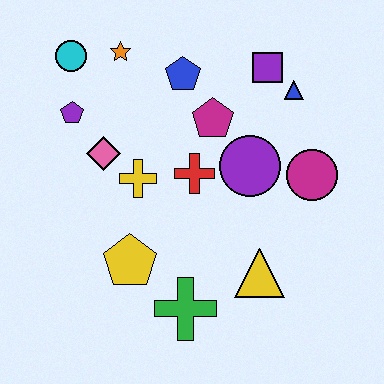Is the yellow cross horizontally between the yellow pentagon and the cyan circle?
No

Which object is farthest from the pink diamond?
The magenta circle is farthest from the pink diamond.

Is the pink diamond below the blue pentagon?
Yes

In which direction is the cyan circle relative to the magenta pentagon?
The cyan circle is to the left of the magenta pentagon.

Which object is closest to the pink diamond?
The yellow cross is closest to the pink diamond.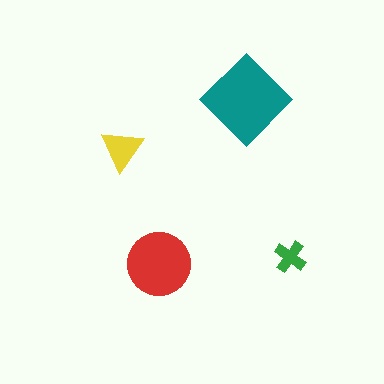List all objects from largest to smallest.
The teal diamond, the red circle, the yellow triangle, the green cross.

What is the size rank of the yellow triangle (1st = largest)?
3rd.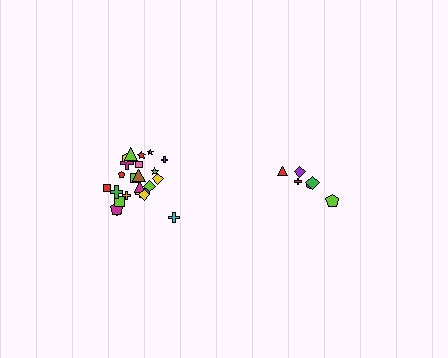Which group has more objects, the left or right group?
The left group.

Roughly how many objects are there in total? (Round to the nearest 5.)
Roughly 30 objects in total.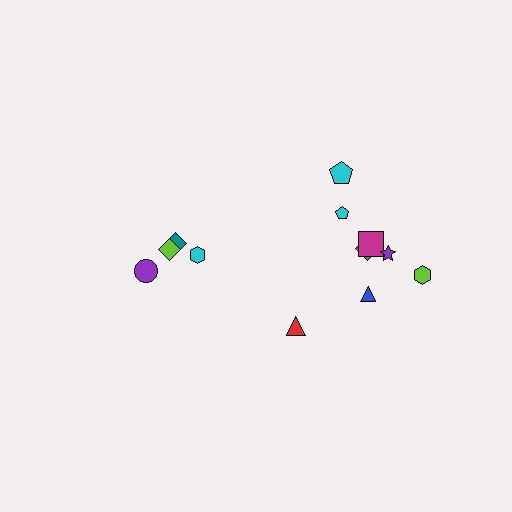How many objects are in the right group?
There are 8 objects.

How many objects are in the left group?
There are 4 objects.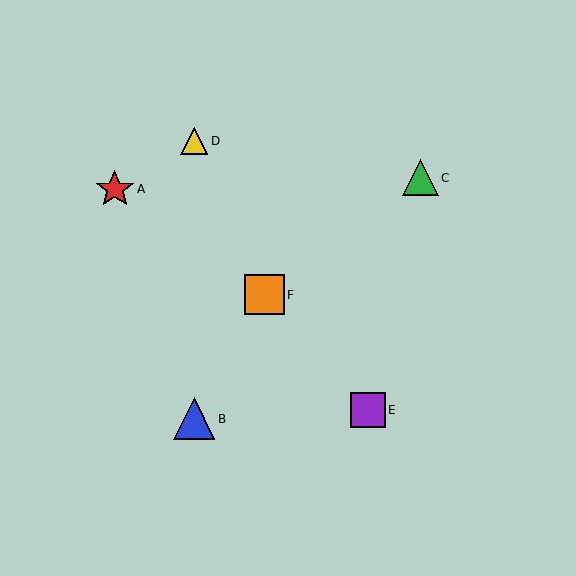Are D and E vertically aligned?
No, D is at x≈194 and E is at x≈368.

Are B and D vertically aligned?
Yes, both are at x≈194.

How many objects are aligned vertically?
2 objects (B, D) are aligned vertically.